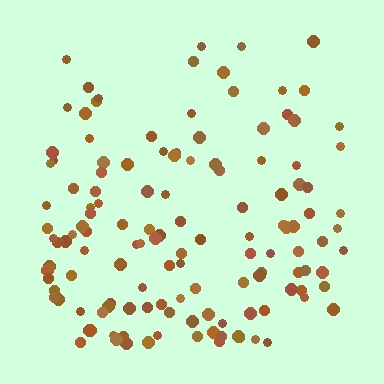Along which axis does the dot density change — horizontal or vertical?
Vertical.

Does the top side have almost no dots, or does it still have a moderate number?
Still a moderate number, just noticeably fewer than the bottom.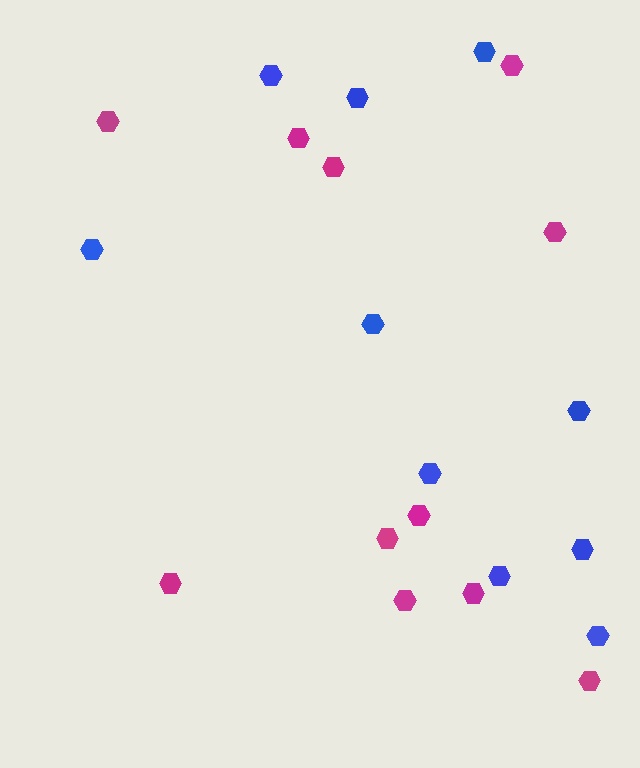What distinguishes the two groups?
There are 2 groups: one group of blue hexagons (10) and one group of magenta hexagons (11).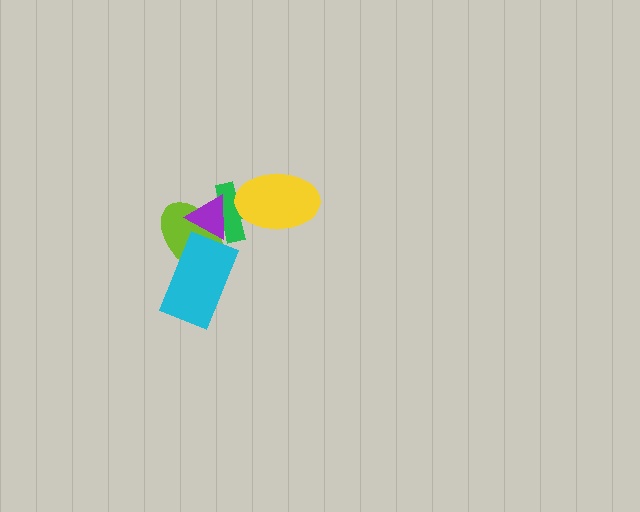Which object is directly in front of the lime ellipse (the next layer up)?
The cyan rectangle is directly in front of the lime ellipse.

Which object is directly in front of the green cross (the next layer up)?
The lime ellipse is directly in front of the green cross.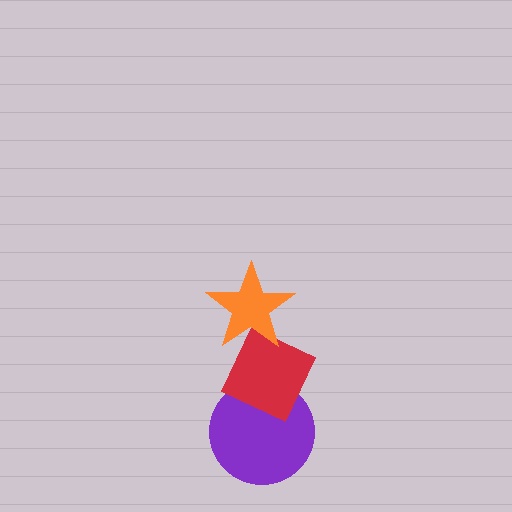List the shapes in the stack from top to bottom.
From top to bottom: the orange star, the red diamond, the purple circle.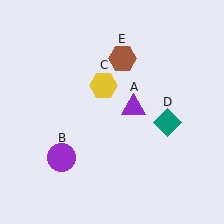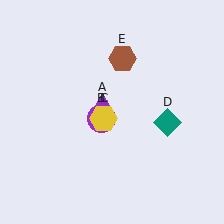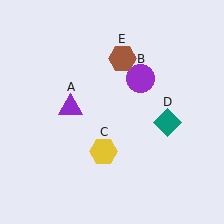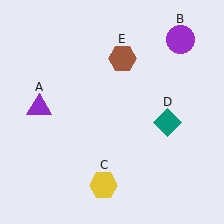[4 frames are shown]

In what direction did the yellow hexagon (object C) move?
The yellow hexagon (object C) moved down.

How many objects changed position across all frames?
3 objects changed position: purple triangle (object A), purple circle (object B), yellow hexagon (object C).